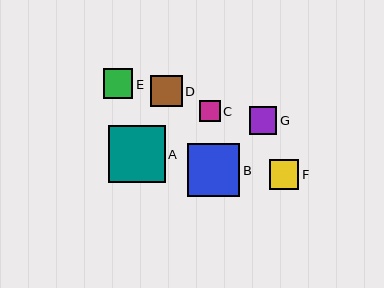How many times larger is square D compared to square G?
Square D is approximately 1.2 times the size of square G.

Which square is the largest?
Square A is the largest with a size of approximately 56 pixels.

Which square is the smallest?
Square C is the smallest with a size of approximately 20 pixels.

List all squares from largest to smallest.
From largest to smallest: A, B, D, E, F, G, C.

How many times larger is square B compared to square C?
Square B is approximately 2.6 times the size of square C.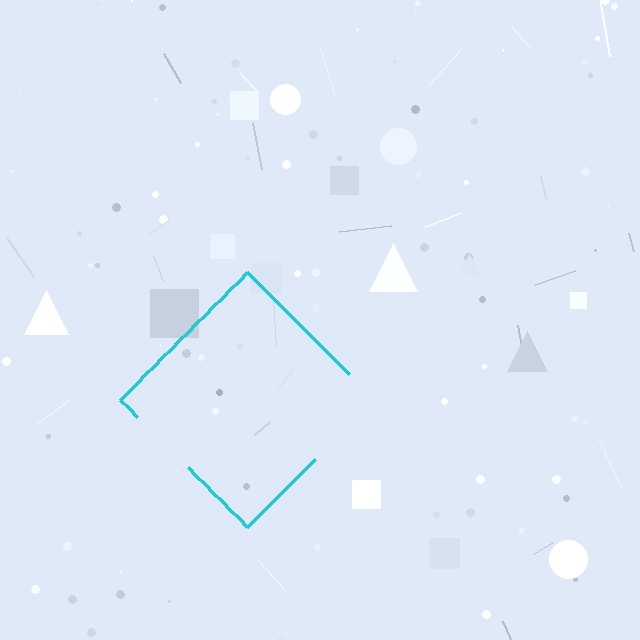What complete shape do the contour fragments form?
The contour fragments form a diamond.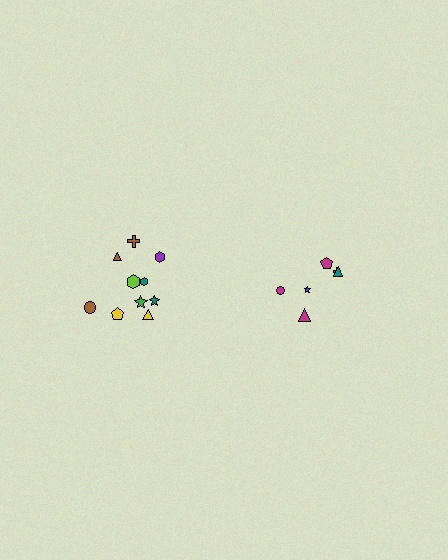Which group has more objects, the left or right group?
The left group.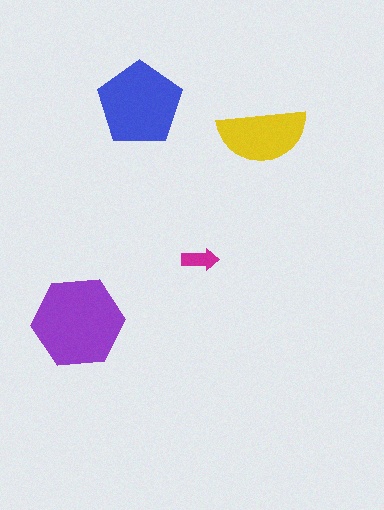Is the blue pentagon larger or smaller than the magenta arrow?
Larger.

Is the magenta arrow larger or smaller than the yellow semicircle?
Smaller.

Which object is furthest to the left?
The purple hexagon is leftmost.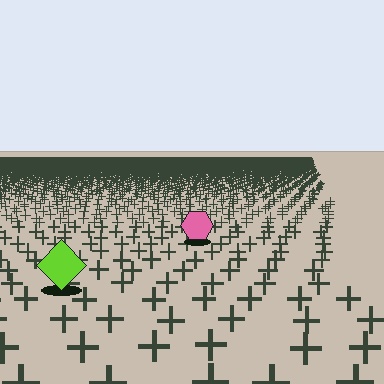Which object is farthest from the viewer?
The pink hexagon is farthest from the viewer. It appears smaller and the ground texture around it is denser.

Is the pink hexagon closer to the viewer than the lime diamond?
No. The lime diamond is closer — you can tell from the texture gradient: the ground texture is coarser near it.